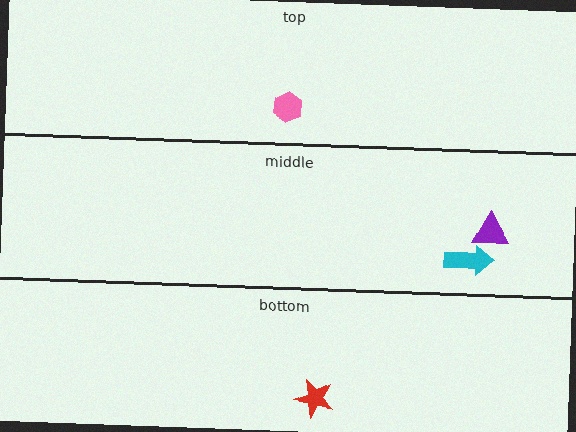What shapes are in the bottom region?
The red star.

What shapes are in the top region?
The pink hexagon.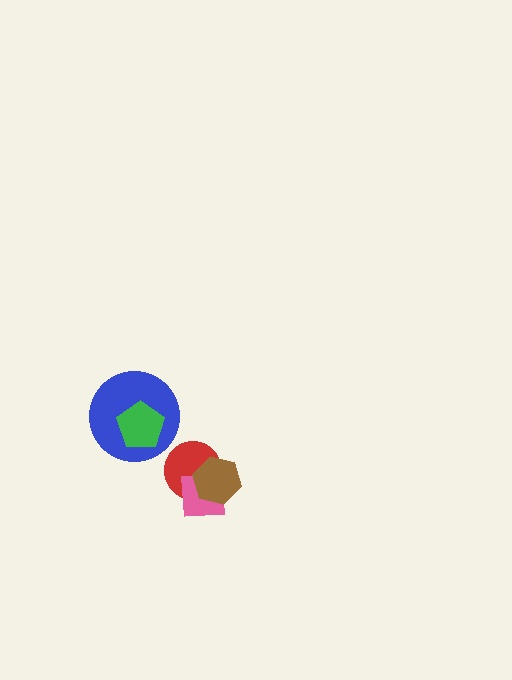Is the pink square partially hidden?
Yes, it is partially covered by another shape.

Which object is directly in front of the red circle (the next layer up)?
The pink square is directly in front of the red circle.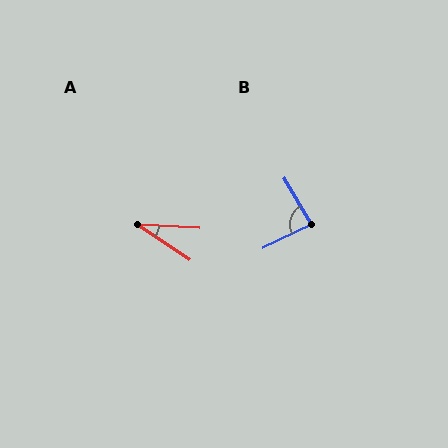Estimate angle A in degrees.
Approximately 31 degrees.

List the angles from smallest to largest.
A (31°), B (85°).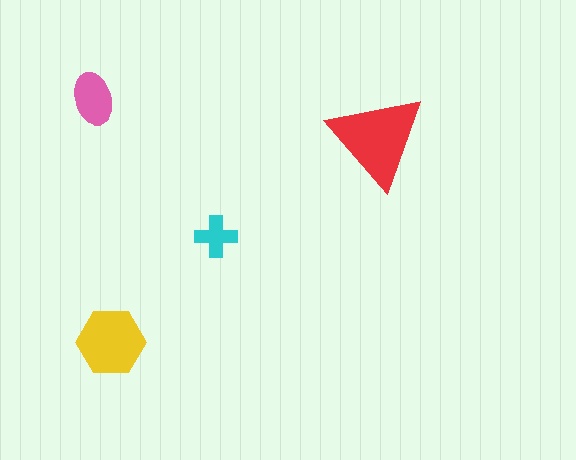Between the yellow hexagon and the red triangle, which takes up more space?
The red triangle.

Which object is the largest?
The red triangle.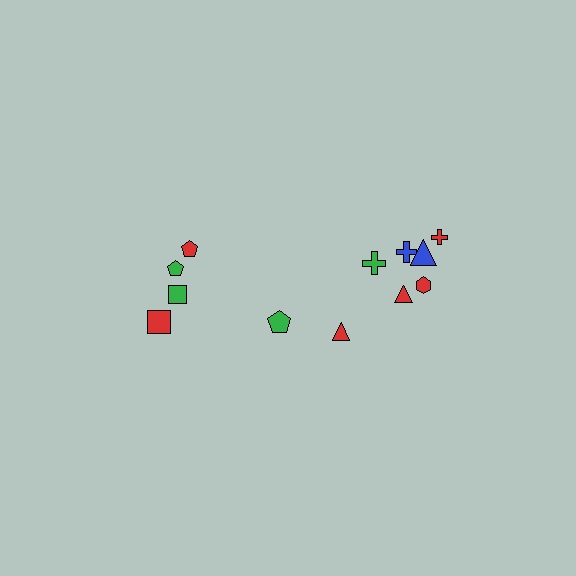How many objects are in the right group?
There are 7 objects.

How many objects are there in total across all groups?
There are 12 objects.